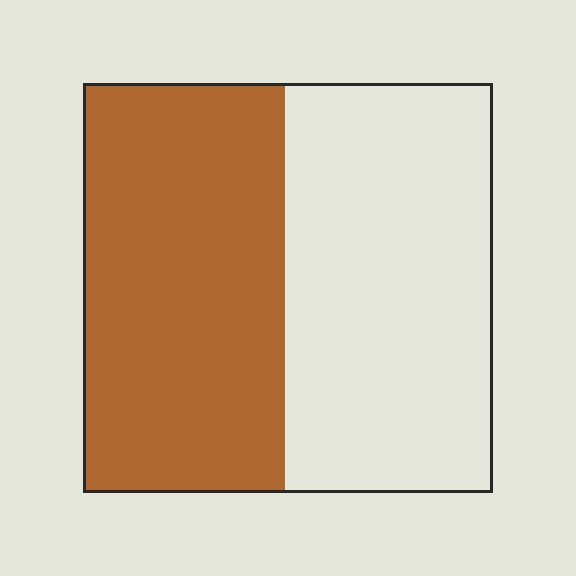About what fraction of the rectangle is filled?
About one half (1/2).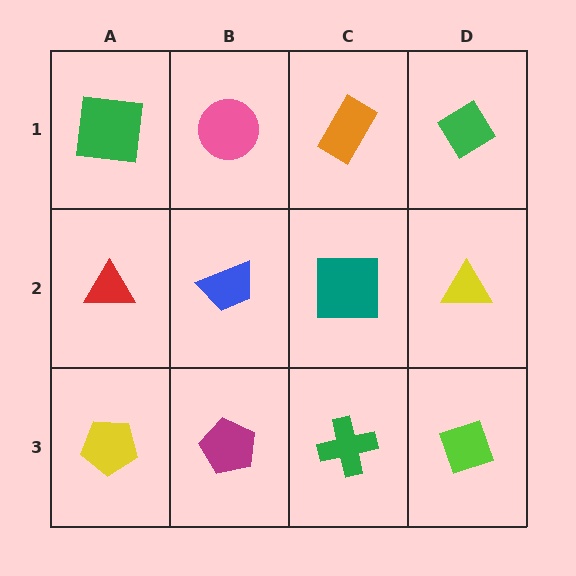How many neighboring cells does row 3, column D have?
2.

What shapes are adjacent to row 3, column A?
A red triangle (row 2, column A), a magenta pentagon (row 3, column B).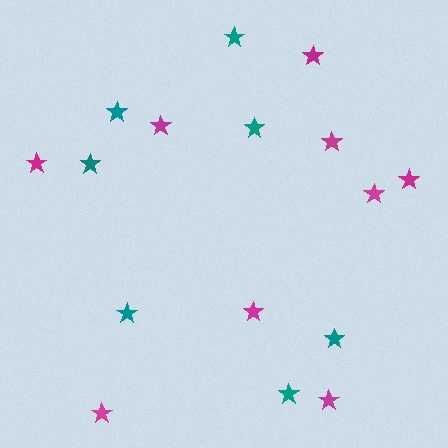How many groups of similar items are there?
There are 2 groups: one group of teal stars (7) and one group of magenta stars (9).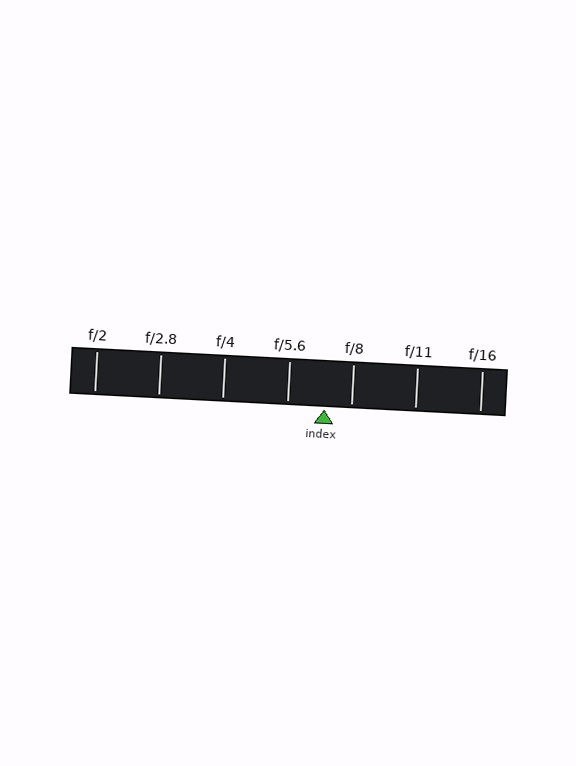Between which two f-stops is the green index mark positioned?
The index mark is between f/5.6 and f/8.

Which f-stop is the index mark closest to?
The index mark is closest to f/8.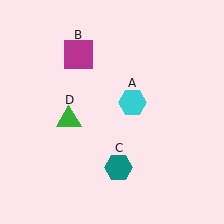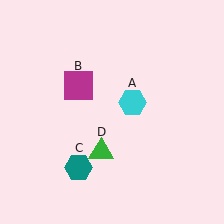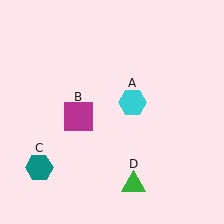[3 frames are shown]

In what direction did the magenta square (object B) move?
The magenta square (object B) moved down.